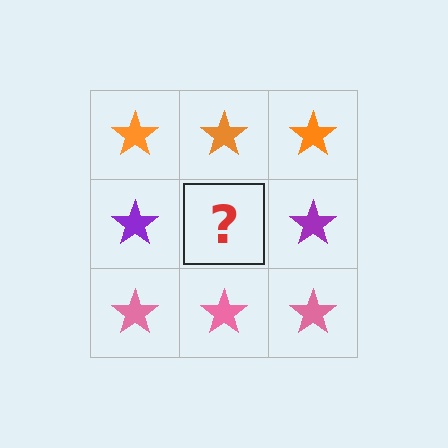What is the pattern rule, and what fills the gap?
The rule is that each row has a consistent color. The gap should be filled with a purple star.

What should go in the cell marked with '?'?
The missing cell should contain a purple star.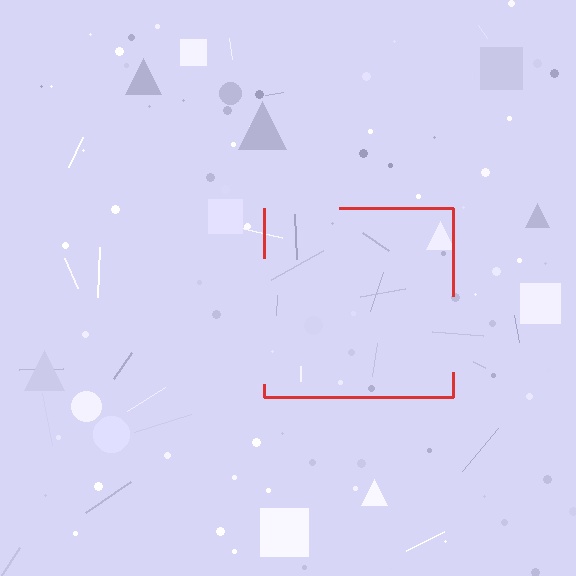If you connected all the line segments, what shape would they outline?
They would outline a square.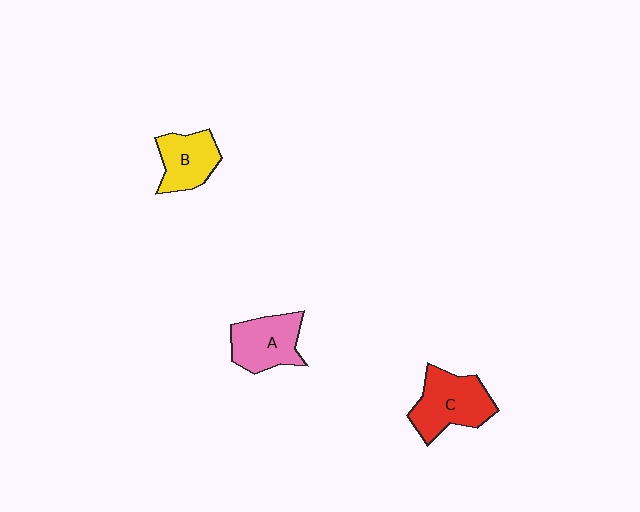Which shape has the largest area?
Shape C (red).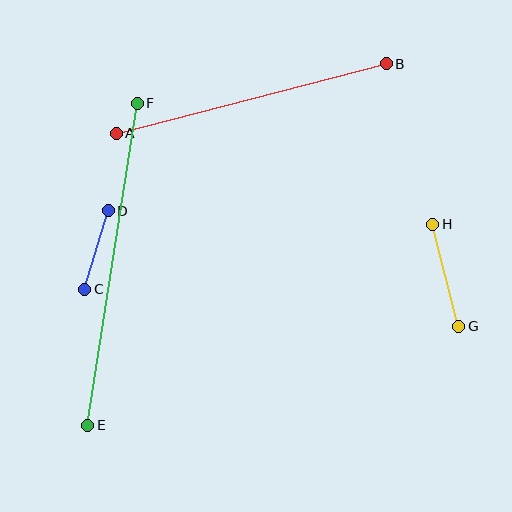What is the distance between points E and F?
The distance is approximately 326 pixels.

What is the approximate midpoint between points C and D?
The midpoint is at approximately (96, 250) pixels.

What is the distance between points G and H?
The distance is approximately 105 pixels.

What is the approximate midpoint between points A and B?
The midpoint is at approximately (251, 99) pixels.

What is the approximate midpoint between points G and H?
The midpoint is at approximately (446, 275) pixels.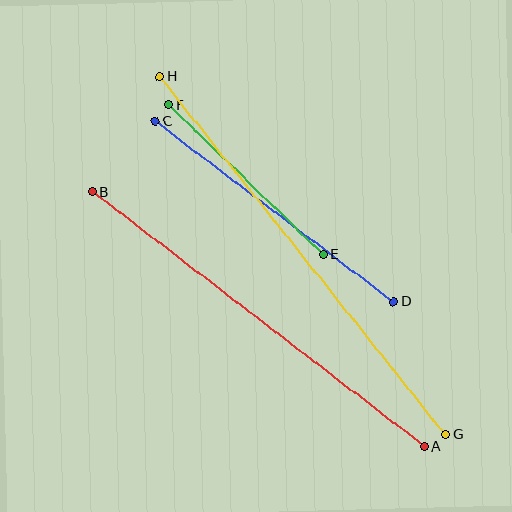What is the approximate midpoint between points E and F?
The midpoint is at approximately (246, 180) pixels.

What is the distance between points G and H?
The distance is approximately 458 pixels.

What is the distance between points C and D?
The distance is approximately 299 pixels.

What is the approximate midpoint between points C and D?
The midpoint is at approximately (275, 211) pixels.